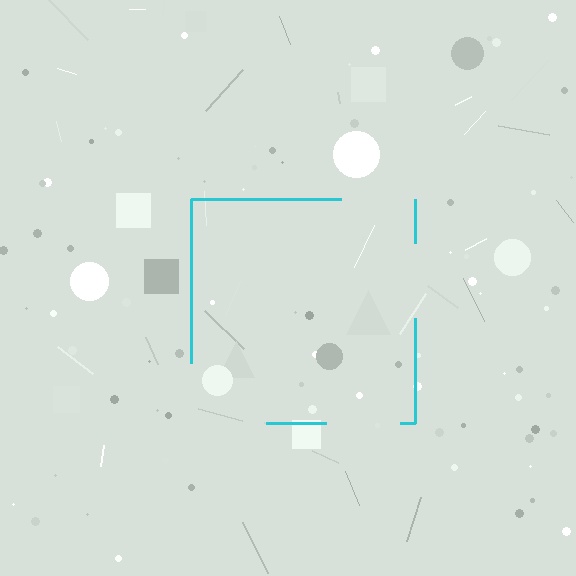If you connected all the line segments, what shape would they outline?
They would outline a square.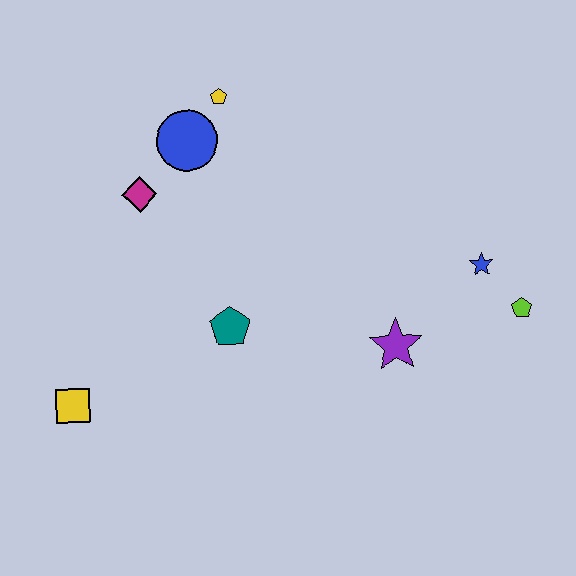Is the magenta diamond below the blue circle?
Yes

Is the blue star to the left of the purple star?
No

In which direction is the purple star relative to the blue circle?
The purple star is below the blue circle.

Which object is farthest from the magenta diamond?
The lime pentagon is farthest from the magenta diamond.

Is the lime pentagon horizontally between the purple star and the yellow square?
No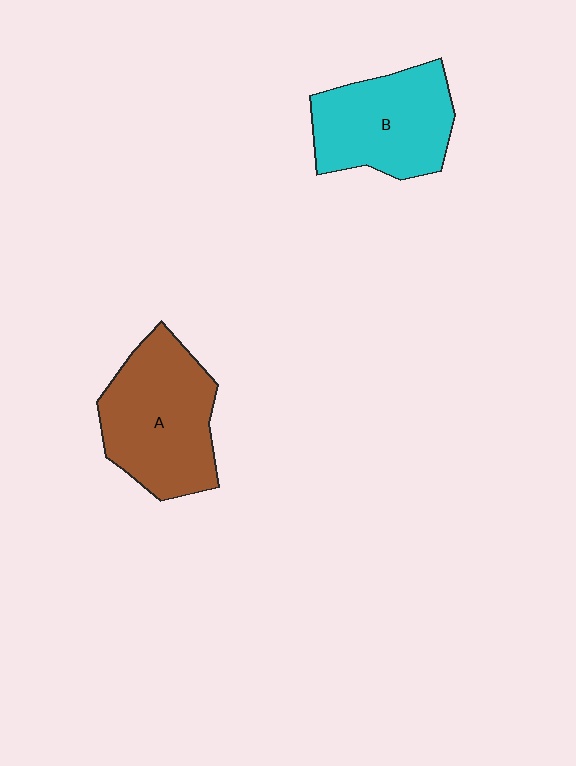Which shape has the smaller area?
Shape B (cyan).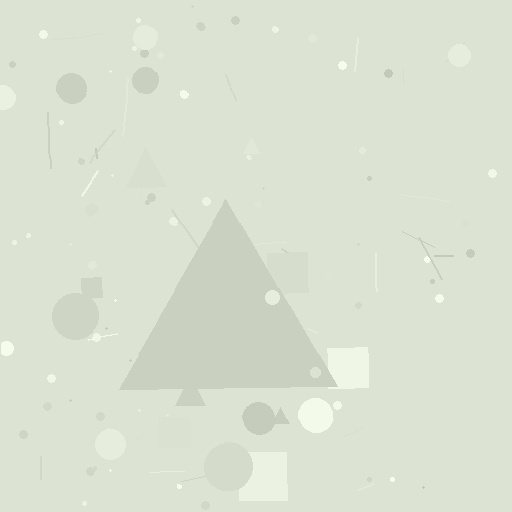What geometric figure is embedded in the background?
A triangle is embedded in the background.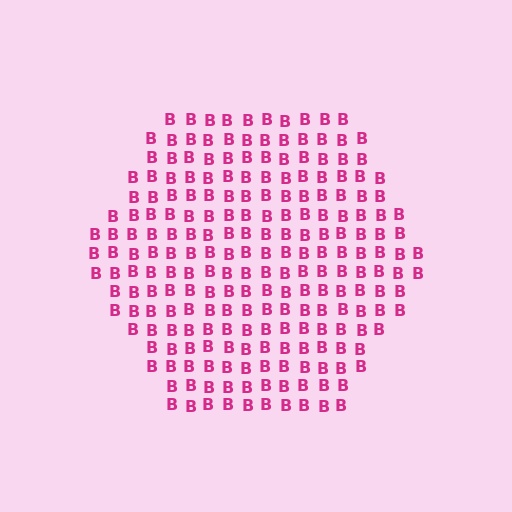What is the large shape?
The large shape is a hexagon.